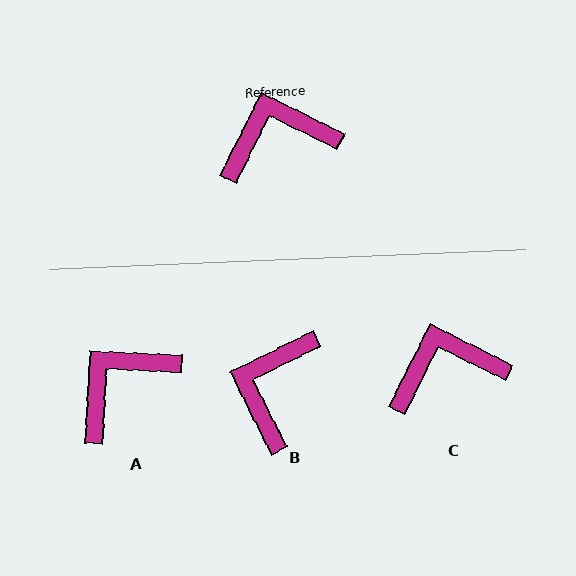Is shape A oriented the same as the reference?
No, it is off by about 24 degrees.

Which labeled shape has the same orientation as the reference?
C.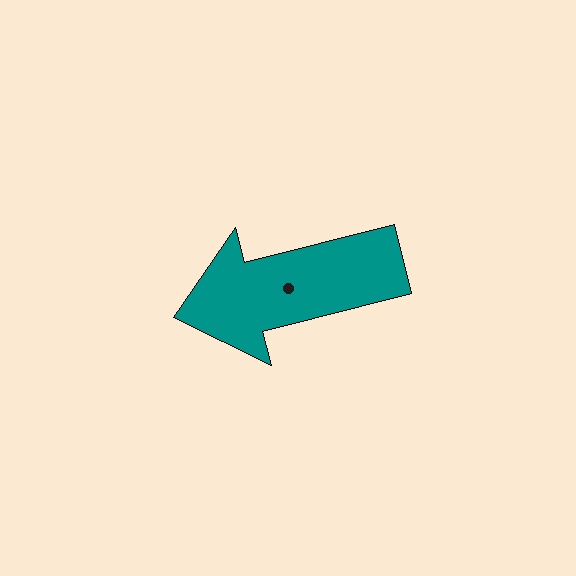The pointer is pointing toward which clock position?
Roughly 9 o'clock.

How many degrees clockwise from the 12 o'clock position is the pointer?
Approximately 256 degrees.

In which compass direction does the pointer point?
West.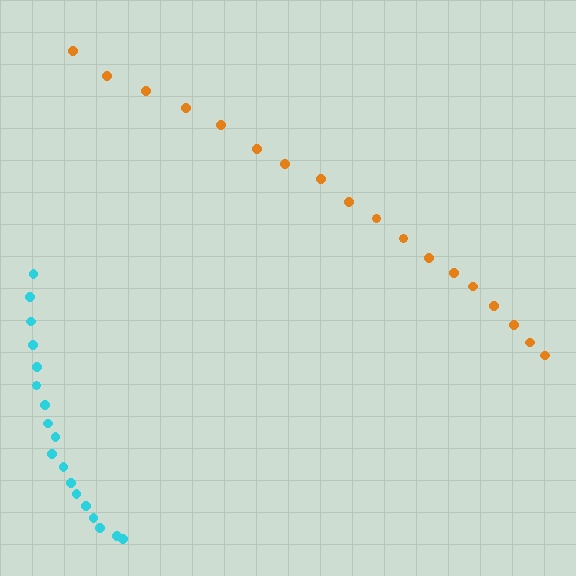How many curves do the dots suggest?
There are 2 distinct paths.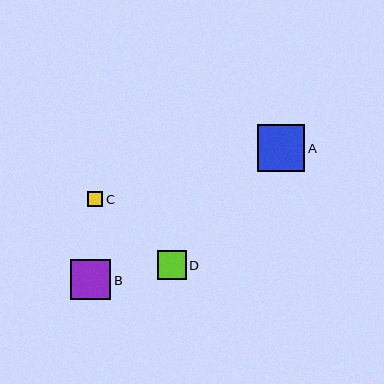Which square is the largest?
Square A is the largest with a size of approximately 47 pixels.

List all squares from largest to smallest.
From largest to smallest: A, B, D, C.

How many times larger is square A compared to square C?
Square A is approximately 3.1 times the size of square C.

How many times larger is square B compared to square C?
Square B is approximately 2.6 times the size of square C.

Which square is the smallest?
Square C is the smallest with a size of approximately 15 pixels.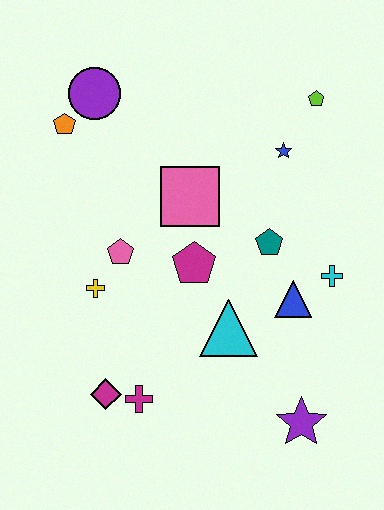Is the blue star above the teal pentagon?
Yes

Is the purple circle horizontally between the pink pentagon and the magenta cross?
No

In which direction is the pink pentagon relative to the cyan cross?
The pink pentagon is to the left of the cyan cross.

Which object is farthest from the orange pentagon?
The purple star is farthest from the orange pentagon.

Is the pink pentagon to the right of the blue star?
No